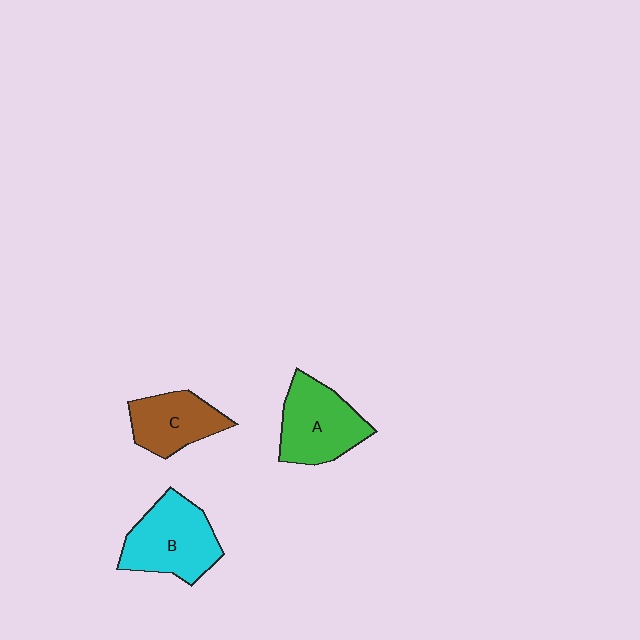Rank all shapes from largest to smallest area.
From largest to smallest: B (cyan), A (green), C (brown).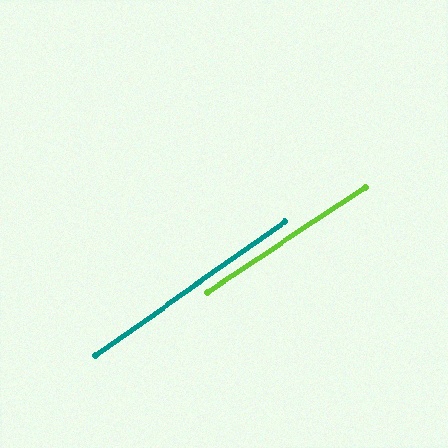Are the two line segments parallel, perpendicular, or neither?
Parallel — their directions differ by only 1.4°.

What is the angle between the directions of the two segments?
Approximately 1 degree.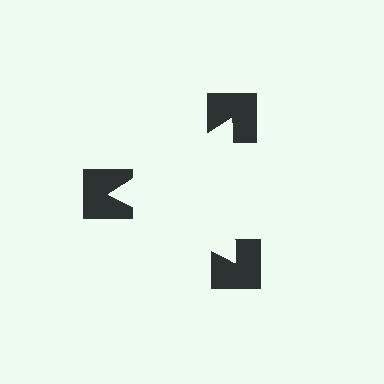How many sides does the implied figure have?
3 sides.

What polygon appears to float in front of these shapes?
An illusory triangle — its edges are inferred from the aligned wedge cuts in the notched squares, not physically drawn.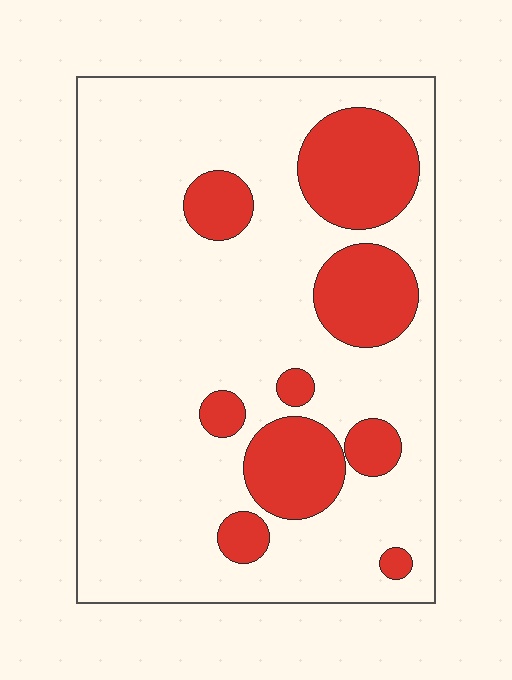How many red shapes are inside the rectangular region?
9.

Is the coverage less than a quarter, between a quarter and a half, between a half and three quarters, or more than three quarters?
Less than a quarter.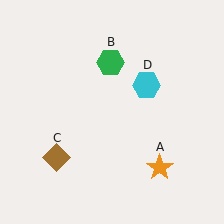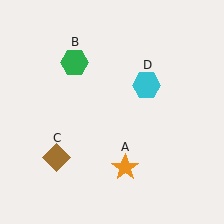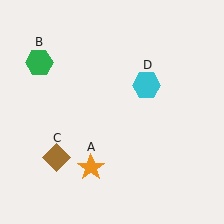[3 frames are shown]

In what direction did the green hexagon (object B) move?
The green hexagon (object B) moved left.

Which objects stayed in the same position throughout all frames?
Brown diamond (object C) and cyan hexagon (object D) remained stationary.